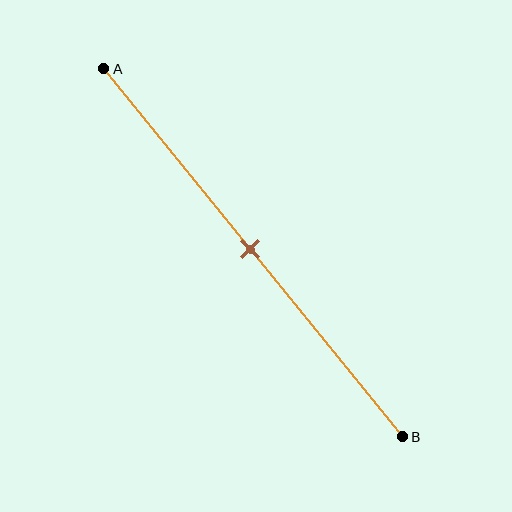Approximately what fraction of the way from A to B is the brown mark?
The brown mark is approximately 50% of the way from A to B.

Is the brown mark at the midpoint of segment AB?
Yes, the mark is approximately at the midpoint.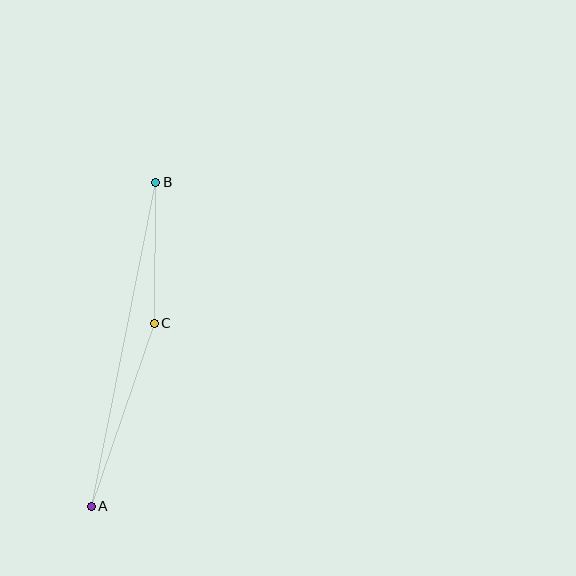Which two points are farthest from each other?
Points A and B are farthest from each other.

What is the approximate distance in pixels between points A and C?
The distance between A and C is approximately 194 pixels.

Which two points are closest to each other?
Points B and C are closest to each other.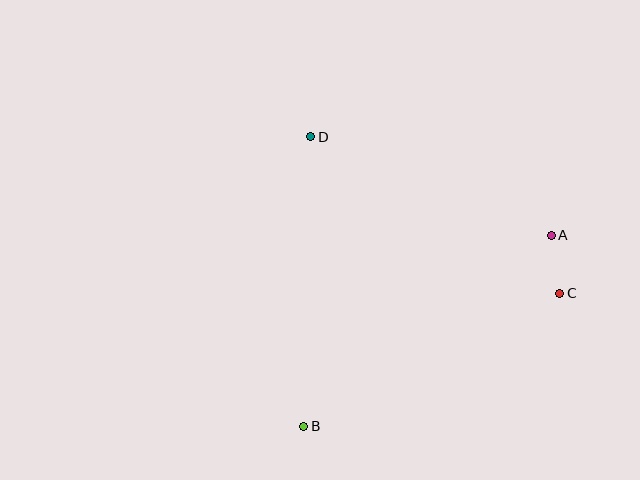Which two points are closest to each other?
Points A and C are closest to each other.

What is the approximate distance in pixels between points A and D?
The distance between A and D is approximately 260 pixels.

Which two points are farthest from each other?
Points A and B are farthest from each other.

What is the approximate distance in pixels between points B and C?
The distance between B and C is approximately 288 pixels.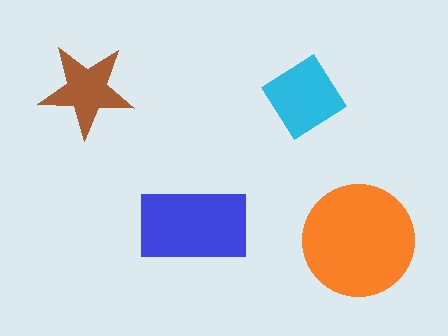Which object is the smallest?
The brown star.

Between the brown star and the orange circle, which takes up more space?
The orange circle.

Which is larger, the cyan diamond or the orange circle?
The orange circle.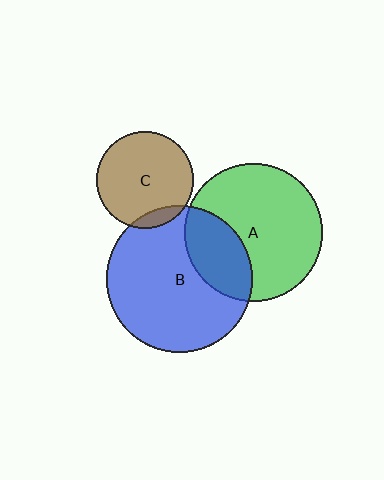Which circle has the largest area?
Circle B (blue).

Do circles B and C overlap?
Yes.